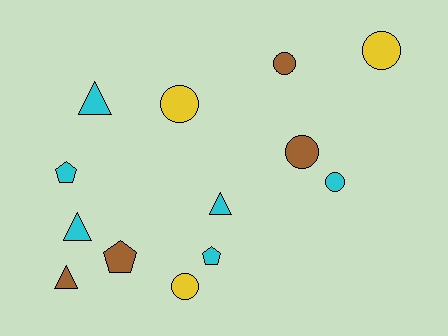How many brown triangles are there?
There is 1 brown triangle.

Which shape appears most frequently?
Circle, with 6 objects.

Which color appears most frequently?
Cyan, with 6 objects.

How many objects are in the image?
There are 13 objects.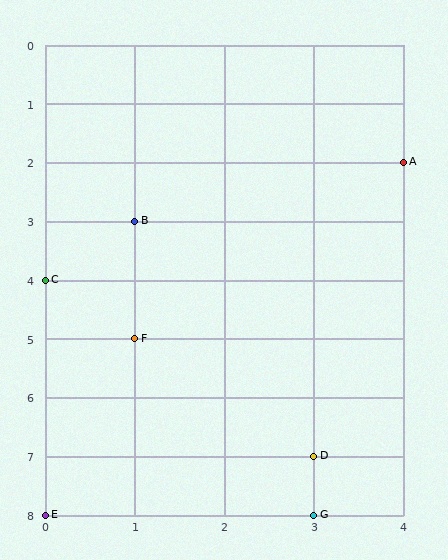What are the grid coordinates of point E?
Point E is at grid coordinates (0, 8).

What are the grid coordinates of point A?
Point A is at grid coordinates (4, 2).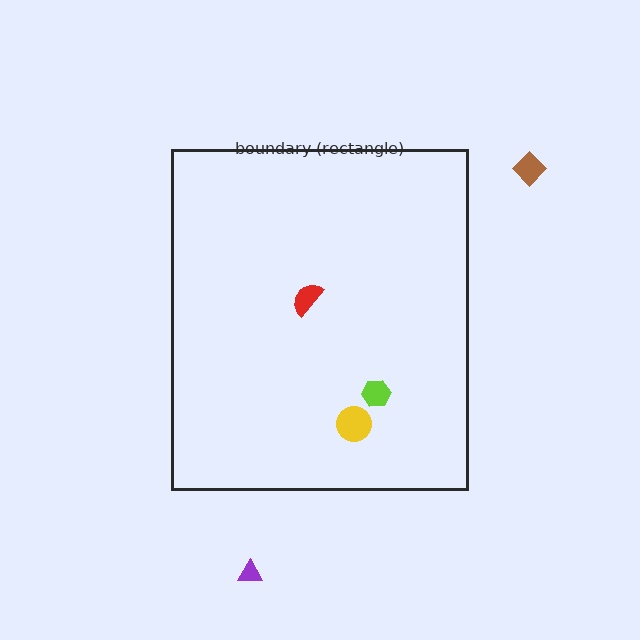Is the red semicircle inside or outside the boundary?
Inside.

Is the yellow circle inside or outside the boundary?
Inside.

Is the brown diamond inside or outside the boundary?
Outside.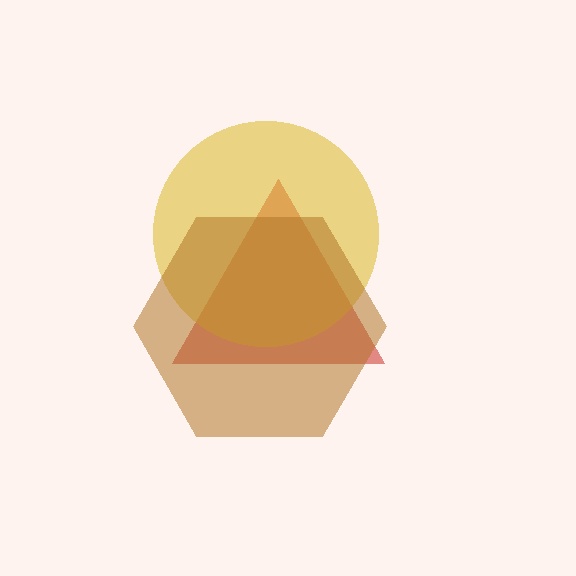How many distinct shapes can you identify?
There are 3 distinct shapes: a red triangle, a yellow circle, a brown hexagon.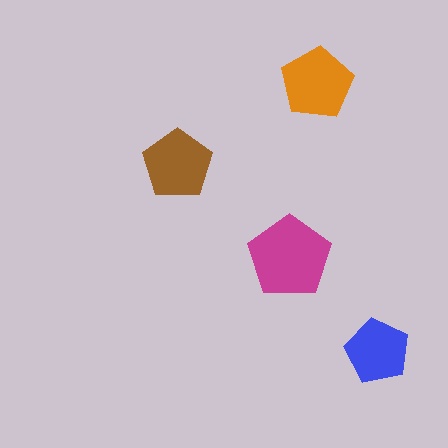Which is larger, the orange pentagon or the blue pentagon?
The orange one.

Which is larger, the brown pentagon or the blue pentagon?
The brown one.